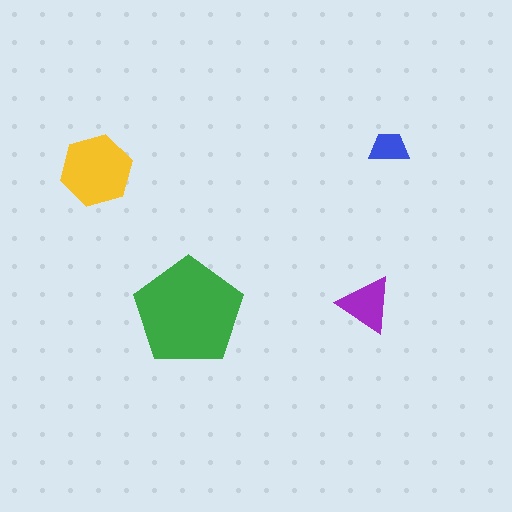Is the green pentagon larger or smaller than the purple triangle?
Larger.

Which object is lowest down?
The green pentagon is bottommost.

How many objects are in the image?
There are 4 objects in the image.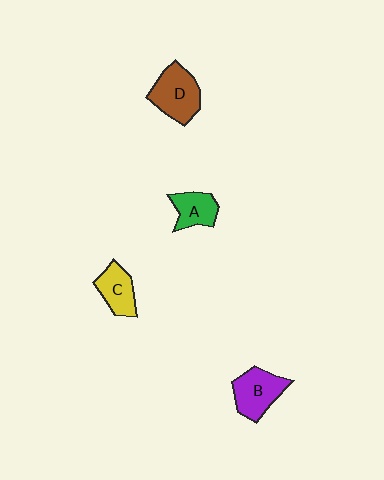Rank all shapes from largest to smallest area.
From largest to smallest: D (brown), B (purple), C (yellow), A (green).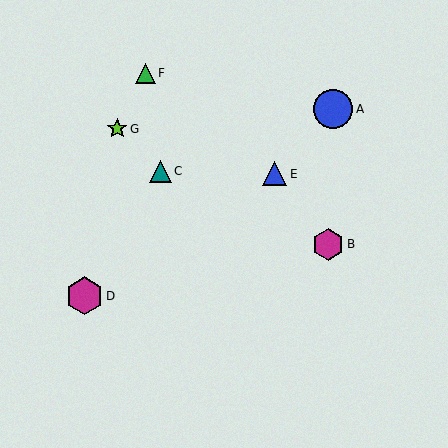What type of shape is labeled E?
Shape E is a blue triangle.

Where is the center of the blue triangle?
The center of the blue triangle is at (275, 174).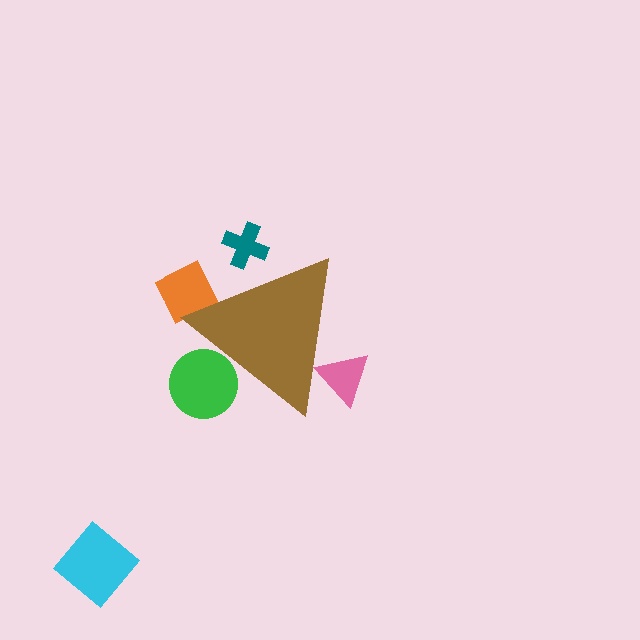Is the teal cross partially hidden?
Yes, the teal cross is partially hidden behind the brown triangle.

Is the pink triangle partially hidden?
Yes, the pink triangle is partially hidden behind the brown triangle.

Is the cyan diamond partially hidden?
No, the cyan diamond is fully visible.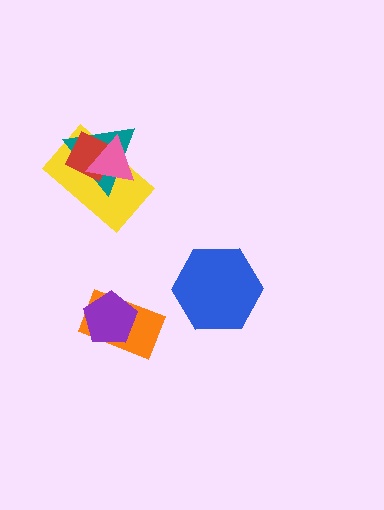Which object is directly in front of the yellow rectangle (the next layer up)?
The teal triangle is directly in front of the yellow rectangle.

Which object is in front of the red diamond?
The pink triangle is in front of the red diamond.